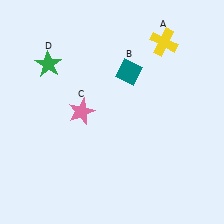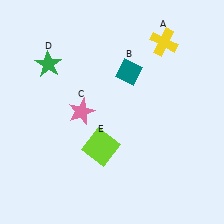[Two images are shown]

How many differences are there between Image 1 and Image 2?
There is 1 difference between the two images.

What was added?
A lime square (E) was added in Image 2.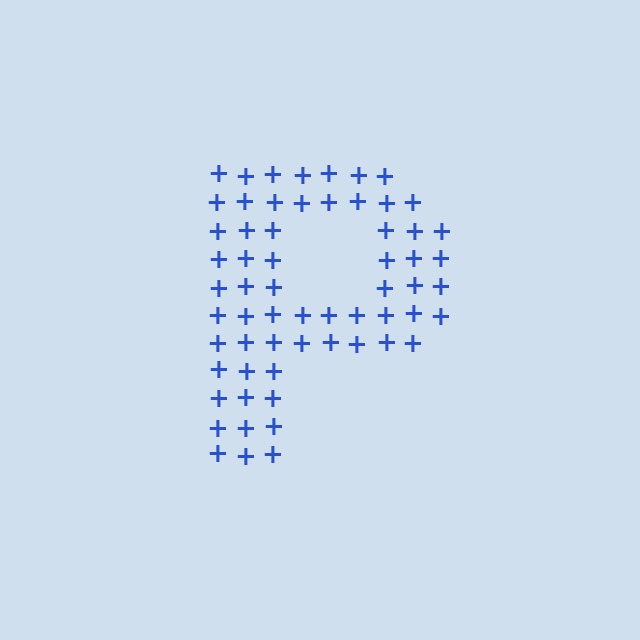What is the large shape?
The large shape is the letter P.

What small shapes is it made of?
It is made of small plus signs.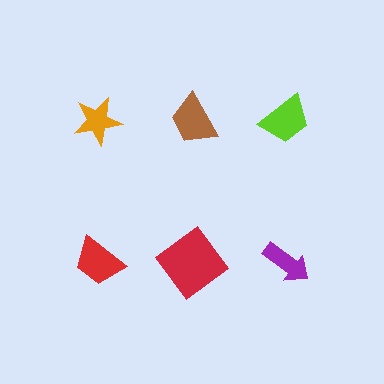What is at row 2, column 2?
A red diamond.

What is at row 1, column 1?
An orange star.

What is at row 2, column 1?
A red trapezoid.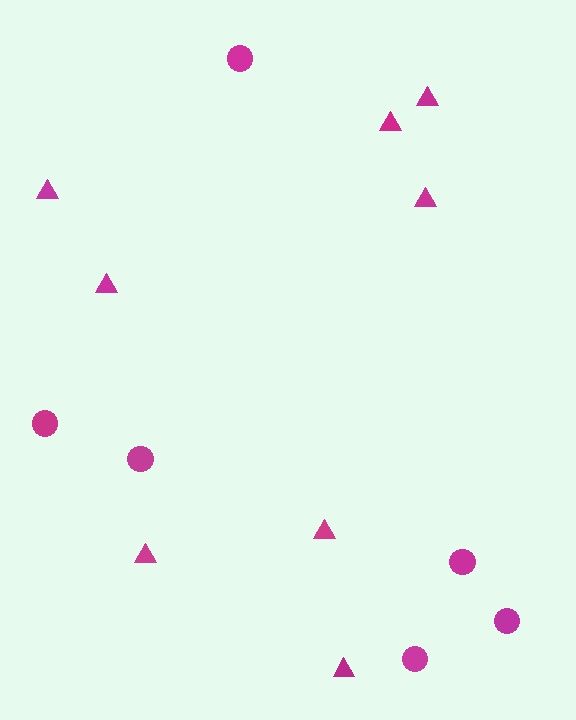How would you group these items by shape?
There are 2 groups: one group of triangles (8) and one group of circles (6).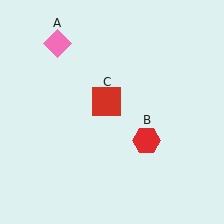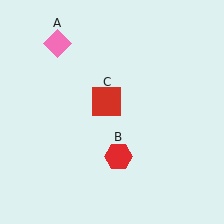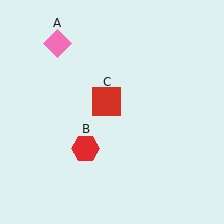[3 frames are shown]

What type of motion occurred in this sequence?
The red hexagon (object B) rotated clockwise around the center of the scene.